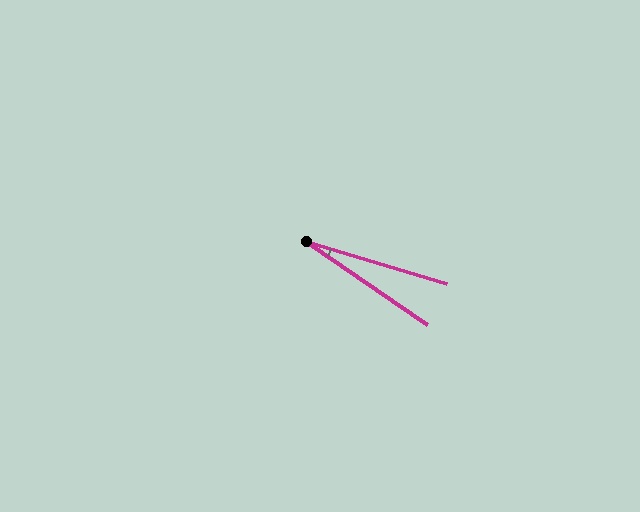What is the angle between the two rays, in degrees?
Approximately 18 degrees.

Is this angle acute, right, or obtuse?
It is acute.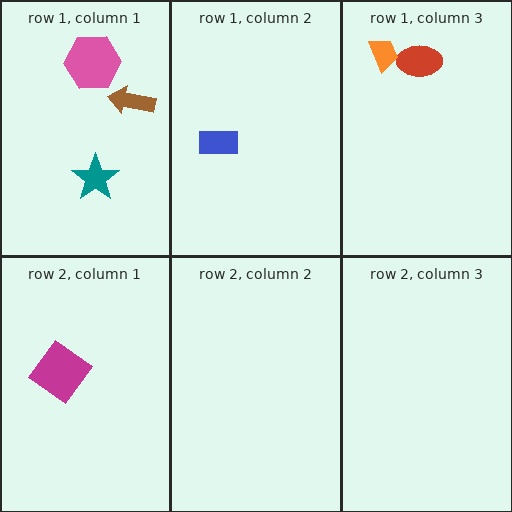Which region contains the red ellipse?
The row 1, column 3 region.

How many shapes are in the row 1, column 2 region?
1.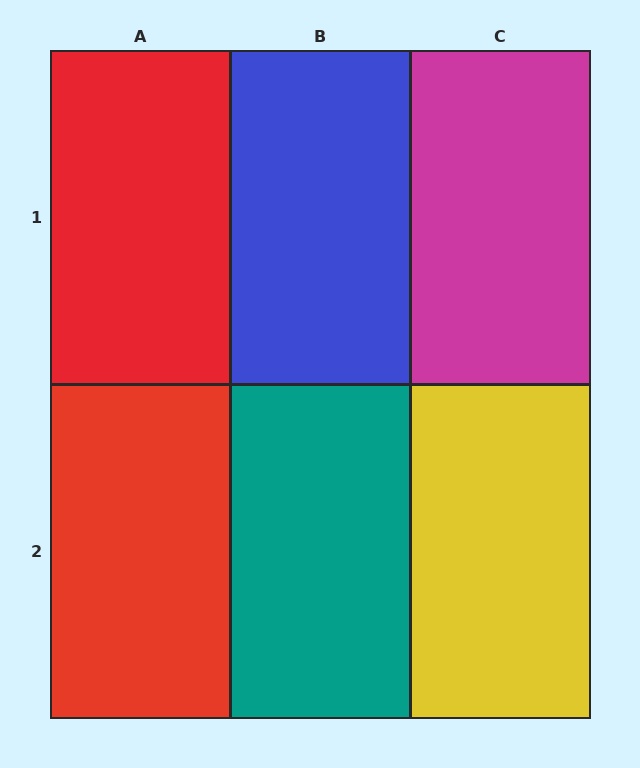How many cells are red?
2 cells are red.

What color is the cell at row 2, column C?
Yellow.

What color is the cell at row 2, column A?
Red.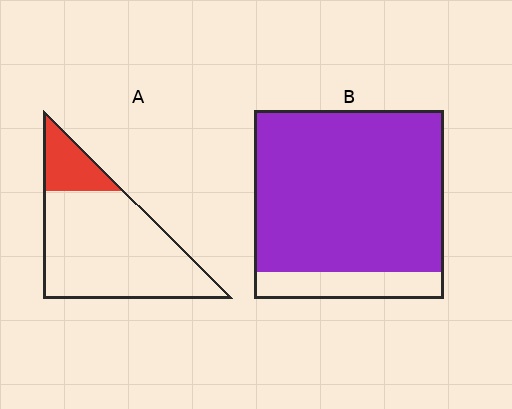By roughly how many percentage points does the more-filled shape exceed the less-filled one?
By roughly 65 percentage points (B over A).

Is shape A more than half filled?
No.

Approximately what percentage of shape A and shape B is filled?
A is approximately 20% and B is approximately 85%.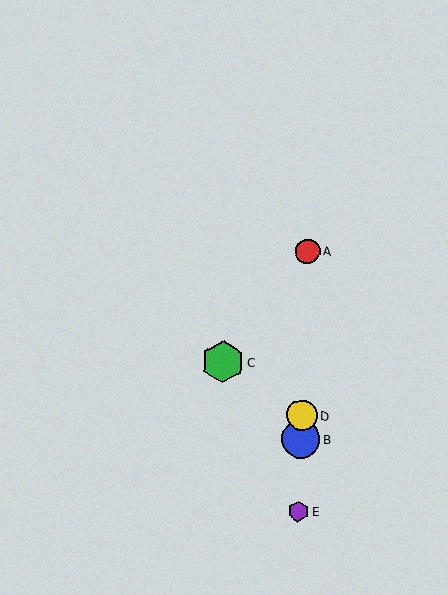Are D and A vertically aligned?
Yes, both are at x≈302.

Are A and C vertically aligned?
No, A is at x≈308 and C is at x≈223.